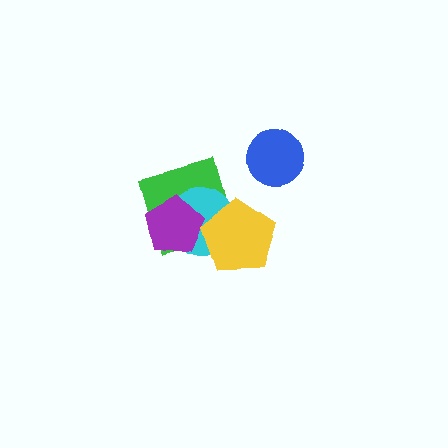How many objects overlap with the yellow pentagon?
2 objects overlap with the yellow pentagon.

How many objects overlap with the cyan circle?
3 objects overlap with the cyan circle.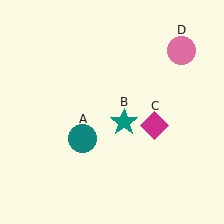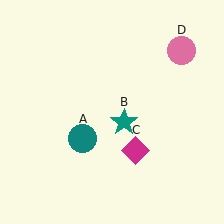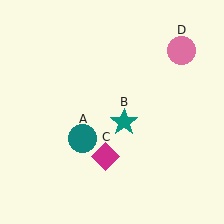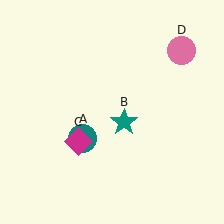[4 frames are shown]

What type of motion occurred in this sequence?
The magenta diamond (object C) rotated clockwise around the center of the scene.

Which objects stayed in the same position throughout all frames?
Teal circle (object A) and teal star (object B) and pink circle (object D) remained stationary.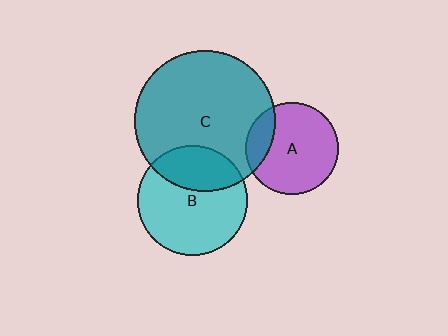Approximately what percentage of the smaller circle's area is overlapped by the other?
Approximately 20%.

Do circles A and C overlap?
Yes.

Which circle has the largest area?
Circle C (teal).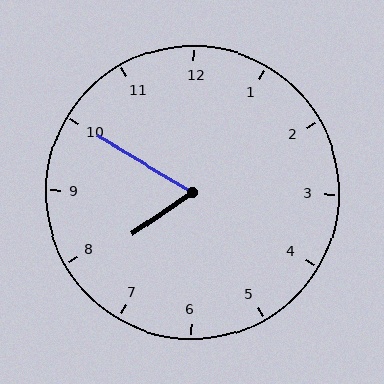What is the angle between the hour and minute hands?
Approximately 65 degrees.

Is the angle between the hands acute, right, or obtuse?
It is acute.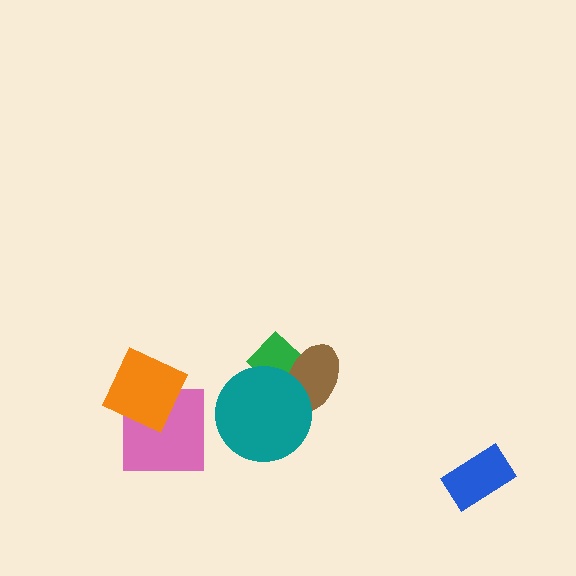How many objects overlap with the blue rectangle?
0 objects overlap with the blue rectangle.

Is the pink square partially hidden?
Yes, it is partially covered by another shape.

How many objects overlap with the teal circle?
2 objects overlap with the teal circle.